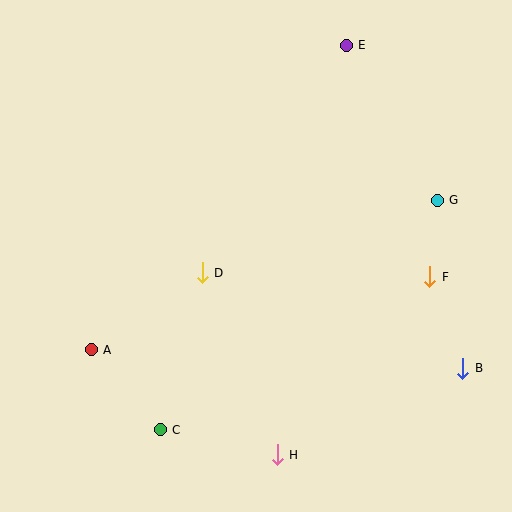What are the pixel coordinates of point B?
Point B is at (463, 368).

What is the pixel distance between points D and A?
The distance between D and A is 135 pixels.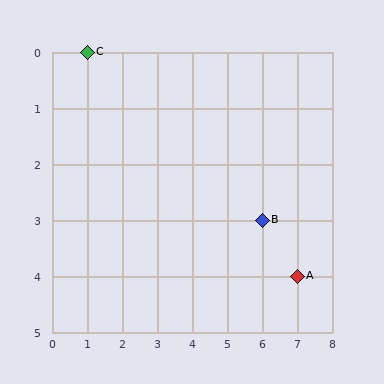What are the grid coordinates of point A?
Point A is at grid coordinates (7, 4).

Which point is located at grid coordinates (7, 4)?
Point A is at (7, 4).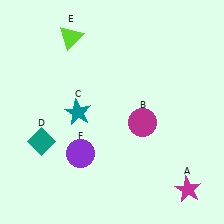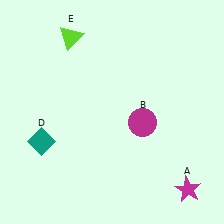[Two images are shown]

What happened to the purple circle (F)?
The purple circle (F) was removed in Image 2. It was in the bottom-left area of Image 1.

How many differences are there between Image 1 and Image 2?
There are 2 differences between the two images.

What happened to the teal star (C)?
The teal star (C) was removed in Image 2. It was in the bottom-left area of Image 1.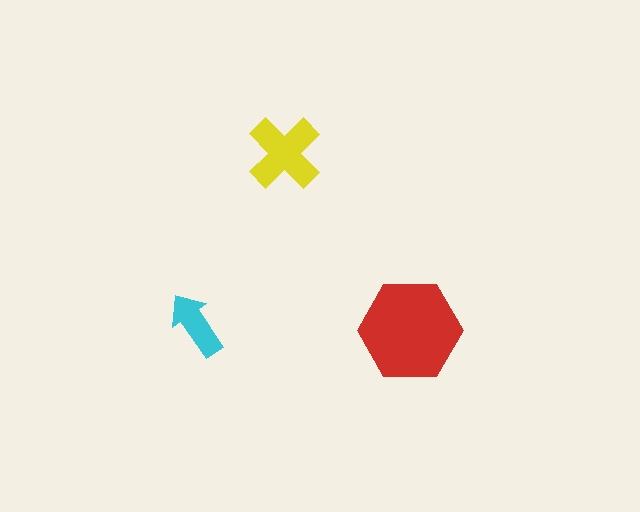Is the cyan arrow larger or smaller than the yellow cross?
Smaller.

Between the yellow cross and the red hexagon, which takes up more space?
The red hexagon.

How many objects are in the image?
There are 3 objects in the image.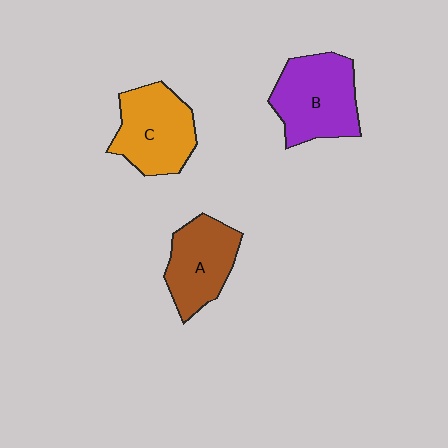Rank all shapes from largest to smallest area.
From largest to smallest: B (purple), C (orange), A (brown).